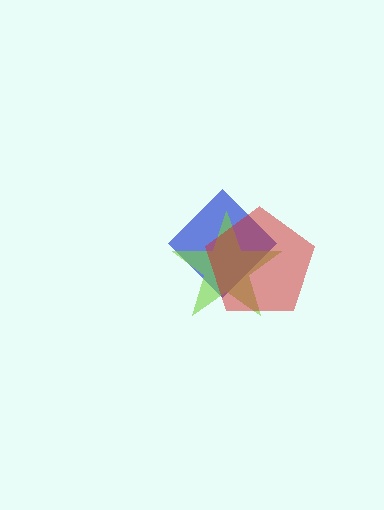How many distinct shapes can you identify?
There are 3 distinct shapes: a blue diamond, a lime star, a red pentagon.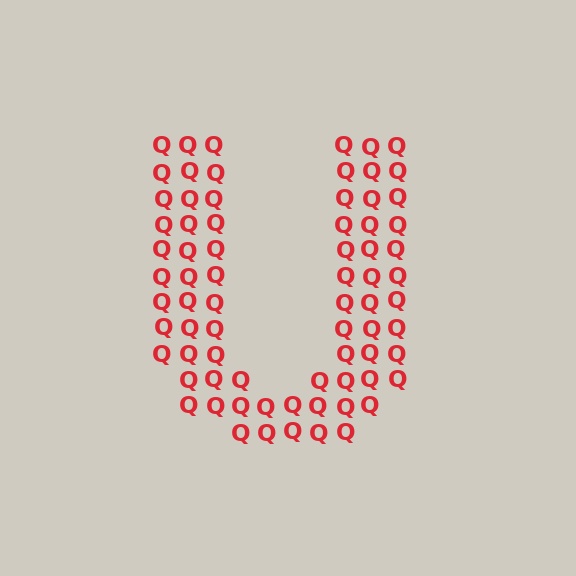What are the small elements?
The small elements are letter Q's.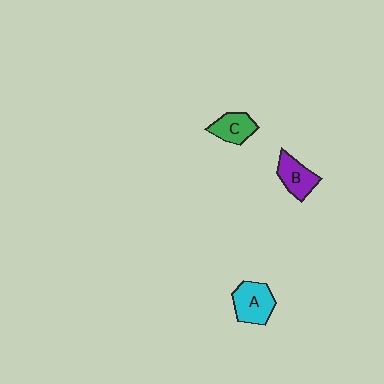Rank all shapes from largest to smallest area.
From largest to smallest: A (cyan), B (purple), C (green).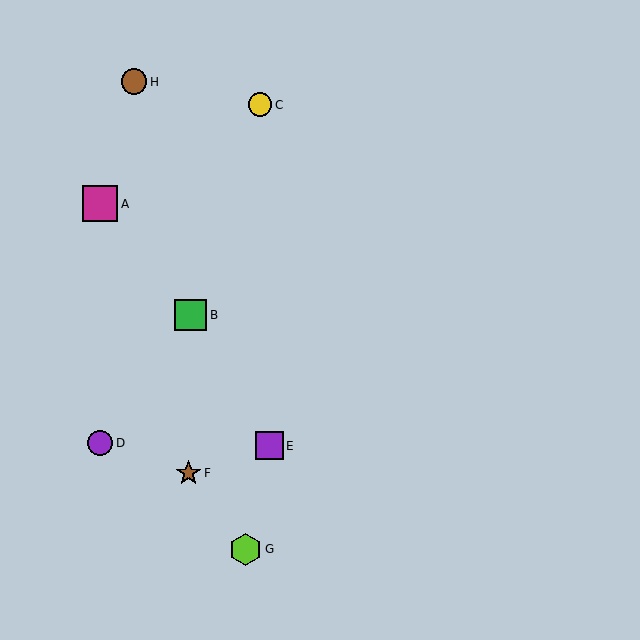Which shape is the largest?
The magenta square (labeled A) is the largest.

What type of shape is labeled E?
Shape E is a purple square.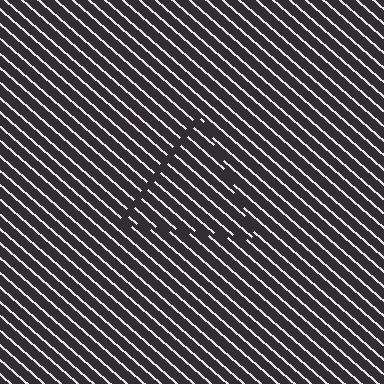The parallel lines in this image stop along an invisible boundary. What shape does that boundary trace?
An illusory triangle. The interior of the shape contains the same grating, shifted by half a period — the contour is defined by the phase discontinuity where line-ends from the inner and outer gratings abut.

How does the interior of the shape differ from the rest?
The interior of the shape contains the same grating, shifted by half a period — the contour is defined by the phase discontinuity where line-ends from the inner and outer gratings abut.